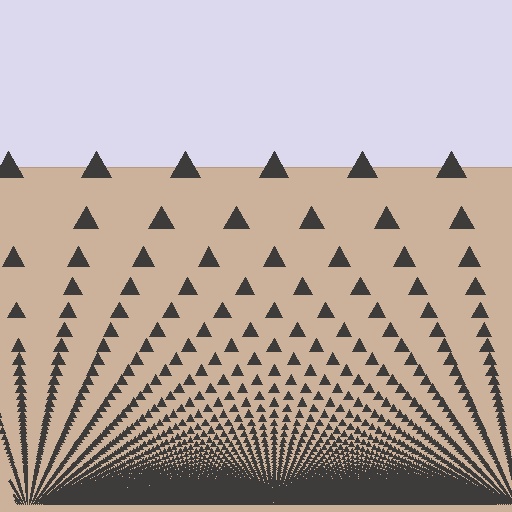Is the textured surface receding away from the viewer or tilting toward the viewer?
The surface appears to tilt toward the viewer. Texture elements get larger and sparser toward the top.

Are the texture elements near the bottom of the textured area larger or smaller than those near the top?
Smaller. The gradient is inverted — elements near the bottom are smaller and denser.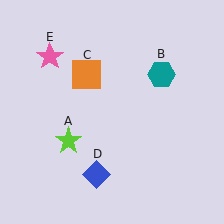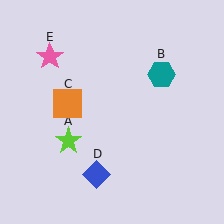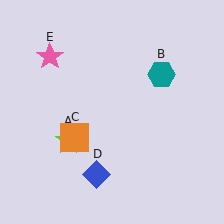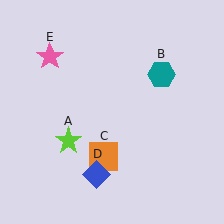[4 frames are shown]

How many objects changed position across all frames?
1 object changed position: orange square (object C).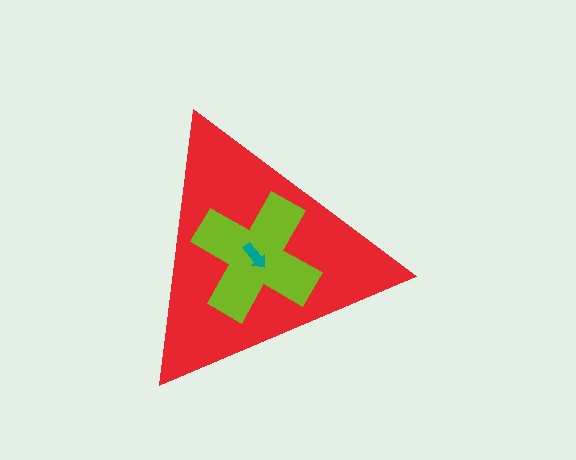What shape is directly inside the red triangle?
The lime cross.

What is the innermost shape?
The teal arrow.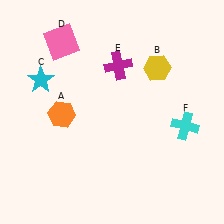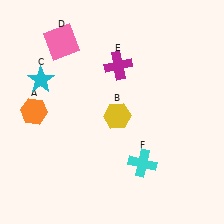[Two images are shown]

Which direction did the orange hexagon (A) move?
The orange hexagon (A) moved left.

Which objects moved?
The objects that moved are: the orange hexagon (A), the yellow hexagon (B), the cyan cross (F).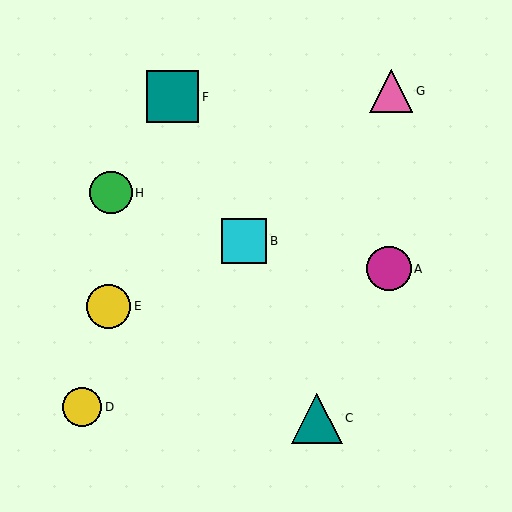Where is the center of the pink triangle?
The center of the pink triangle is at (391, 91).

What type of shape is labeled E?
Shape E is a yellow circle.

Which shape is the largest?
The teal square (labeled F) is the largest.